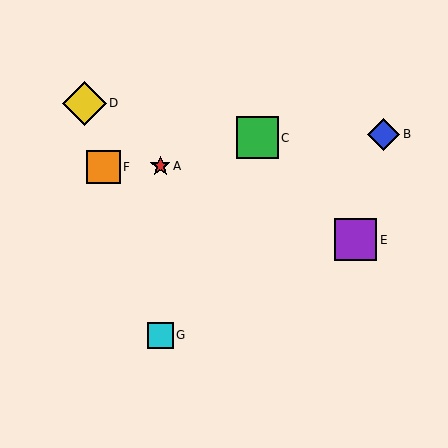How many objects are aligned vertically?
2 objects (A, G) are aligned vertically.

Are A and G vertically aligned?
Yes, both are at x≈160.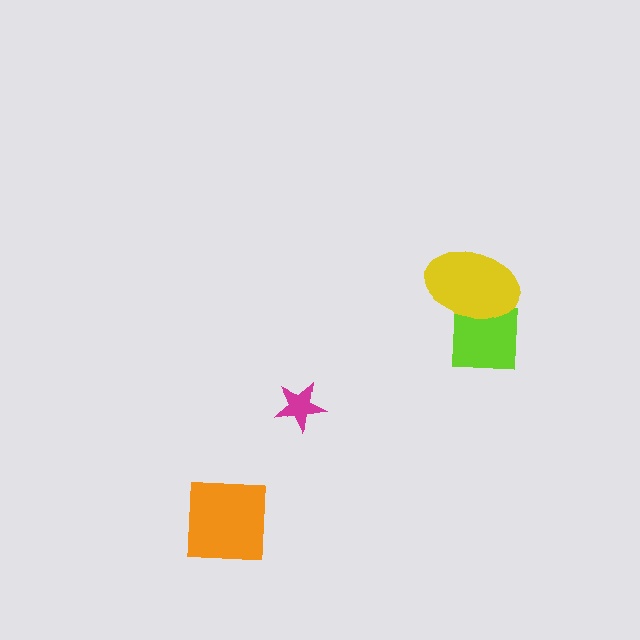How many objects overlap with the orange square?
0 objects overlap with the orange square.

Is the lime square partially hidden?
Yes, it is partially covered by another shape.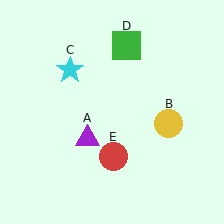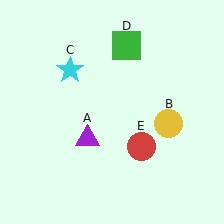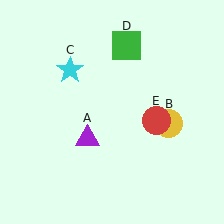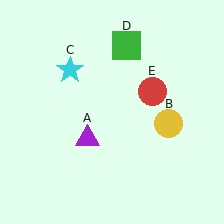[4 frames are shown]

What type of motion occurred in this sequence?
The red circle (object E) rotated counterclockwise around the center of the scene.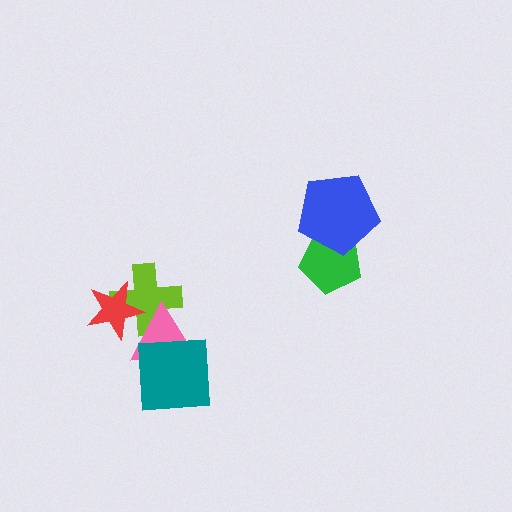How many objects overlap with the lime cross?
2 objects overlap with the lime cross.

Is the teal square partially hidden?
No, no other shape covers it.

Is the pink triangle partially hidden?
Yes, it is partially covered by another shape.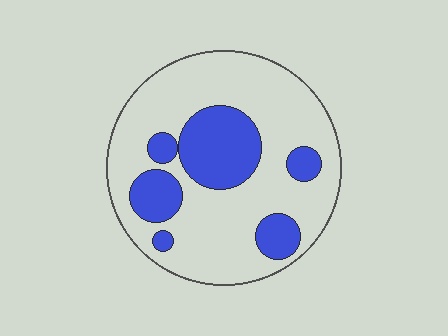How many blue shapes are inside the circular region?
6.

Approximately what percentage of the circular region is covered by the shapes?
Approximately 25%.